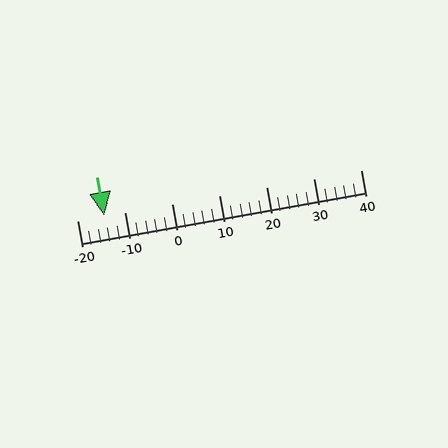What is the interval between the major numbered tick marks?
The major tick marks are spaced 10 units apart.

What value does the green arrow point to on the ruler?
The green arrow points to approximately -14.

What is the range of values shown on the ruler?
The ruler shows values from -20 to 40.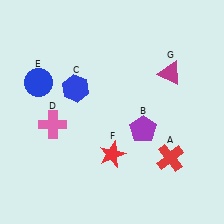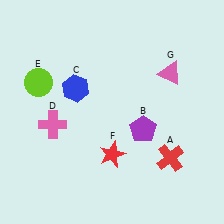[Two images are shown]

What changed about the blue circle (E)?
In Image 1, E is blue. In Image 2, it changed to lime.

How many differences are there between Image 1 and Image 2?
There are 2 differences between the two images.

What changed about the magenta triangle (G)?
In Image 1, G is magenta. In Image 2, it changed to pink.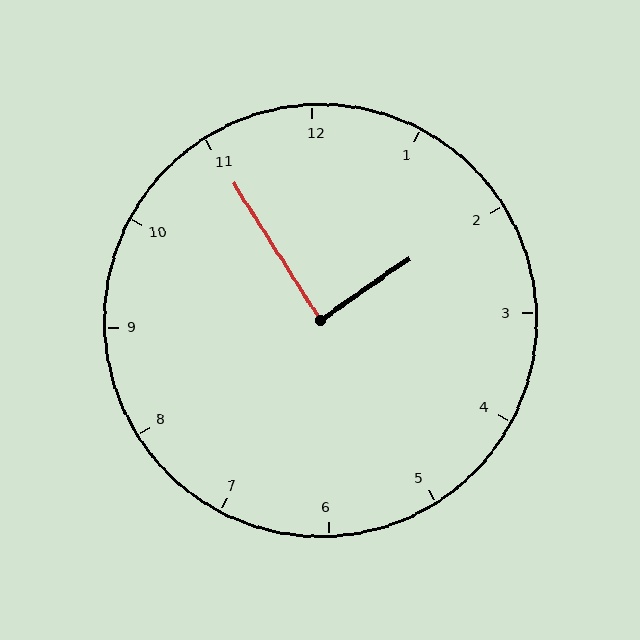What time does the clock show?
1:55.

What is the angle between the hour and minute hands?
Approximately 88 degrees.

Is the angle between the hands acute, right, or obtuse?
It is right.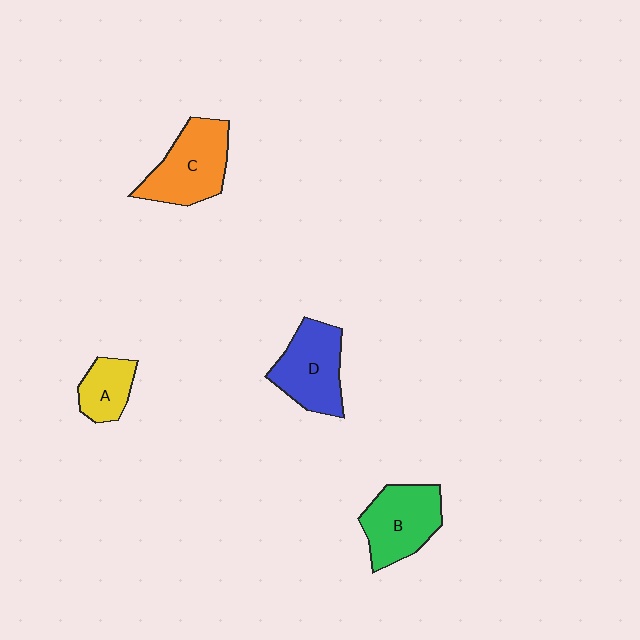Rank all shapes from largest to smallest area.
From largest to smallest: C (orange), D (blue), B (green), A (yellow).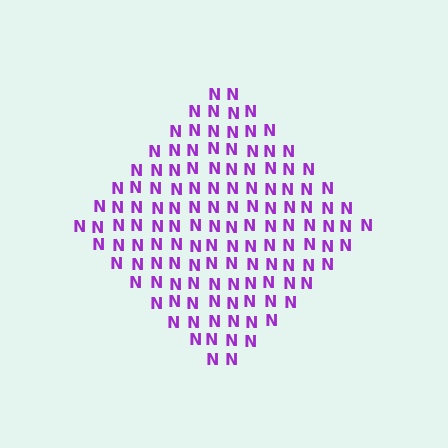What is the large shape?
The large shape is a diamond.